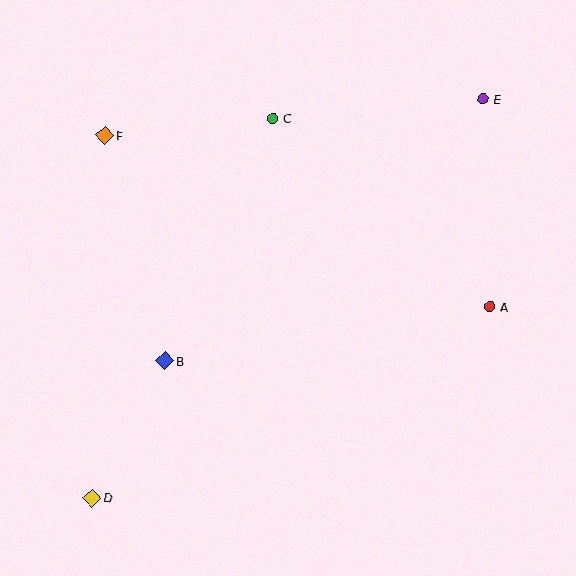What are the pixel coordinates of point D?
Point D is at (92, 498).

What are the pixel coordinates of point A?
Point A is at (489, 307).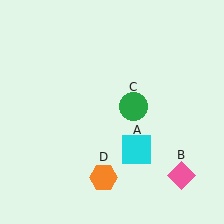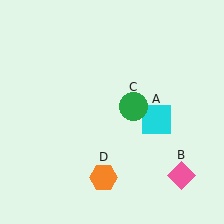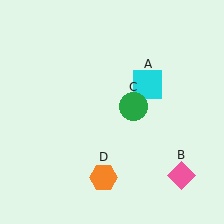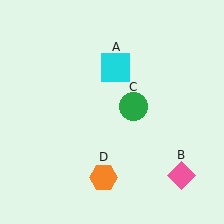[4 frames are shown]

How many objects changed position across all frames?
1 object changed position: cyan square (object A).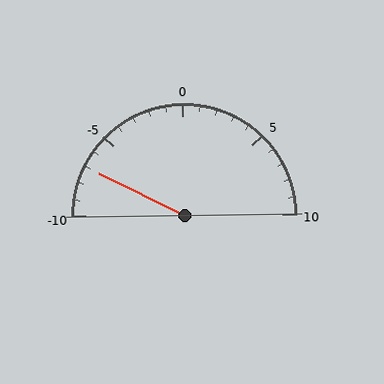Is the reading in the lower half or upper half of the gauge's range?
The reading is in the lower half of the range (-10 to 10).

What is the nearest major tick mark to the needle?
The nearest major tick mark is -5.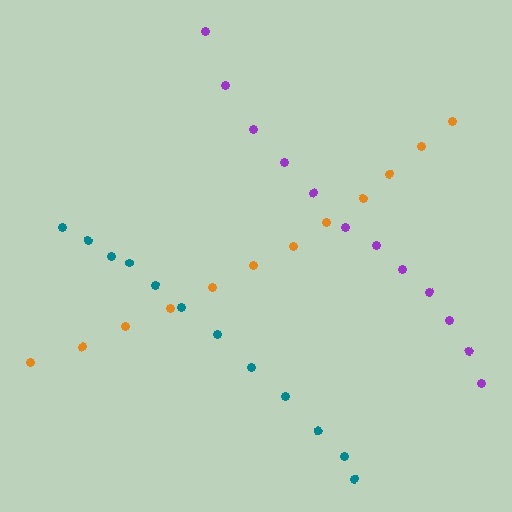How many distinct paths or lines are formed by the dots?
There are 3 distinct paths.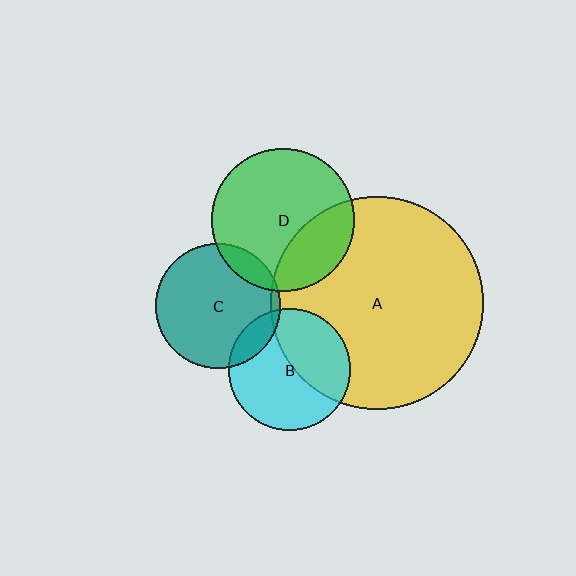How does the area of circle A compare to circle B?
Approximately 3.0 times.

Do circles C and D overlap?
Yes.